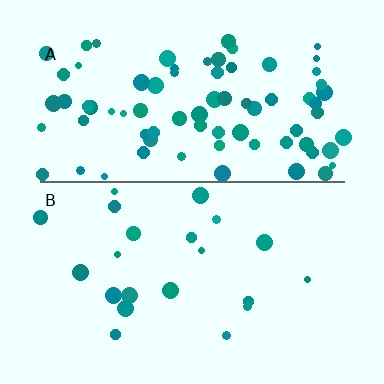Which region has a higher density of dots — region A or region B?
A (the top).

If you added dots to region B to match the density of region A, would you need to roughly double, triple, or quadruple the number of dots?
Approximately quadruple.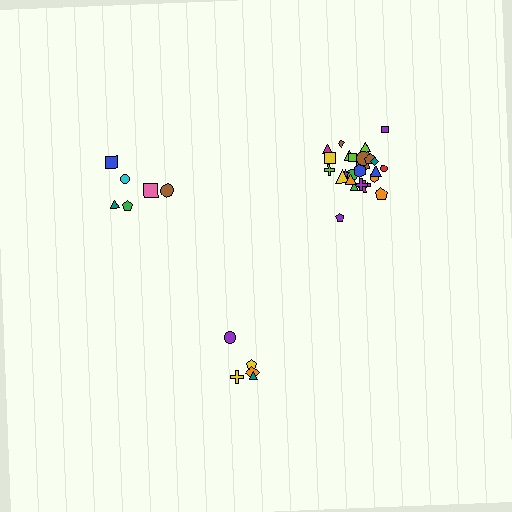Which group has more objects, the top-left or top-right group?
The top-right group.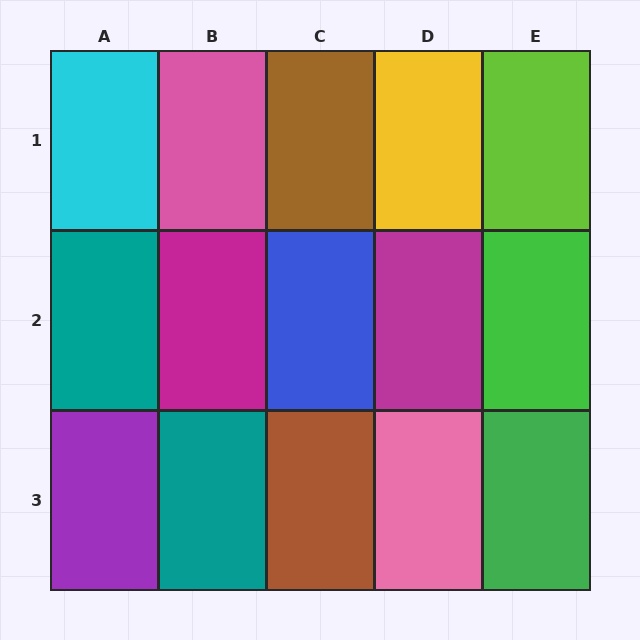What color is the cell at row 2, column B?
Magenta.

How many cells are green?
2 cells are green.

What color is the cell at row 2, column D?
Magenta.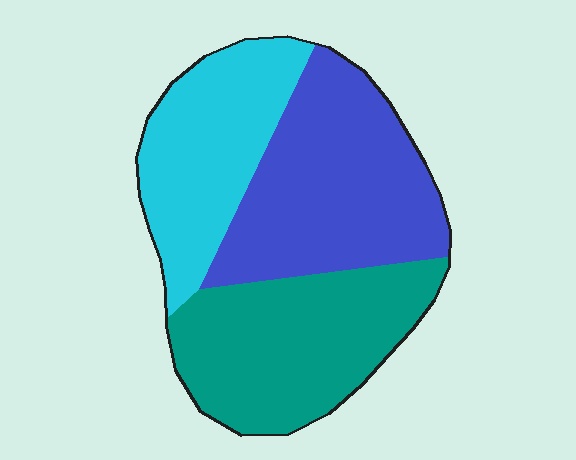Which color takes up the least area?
Cyan, at roughly 30%.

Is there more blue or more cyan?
Blue.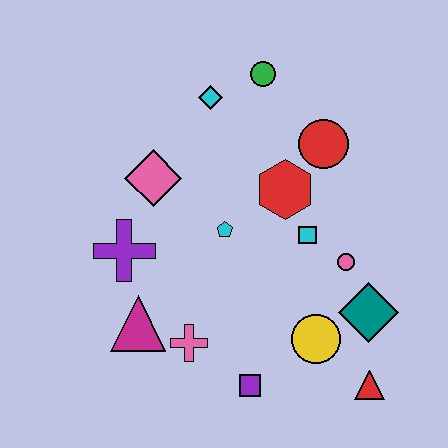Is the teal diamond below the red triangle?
No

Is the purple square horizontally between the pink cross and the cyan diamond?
No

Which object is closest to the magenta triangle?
The pink cross is closest to the magenta triangle.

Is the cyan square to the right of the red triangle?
No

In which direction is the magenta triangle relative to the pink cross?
The magenta triangle is to the left of the pink cross.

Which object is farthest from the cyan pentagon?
The red triangle is farthest from the cyan pentagon.